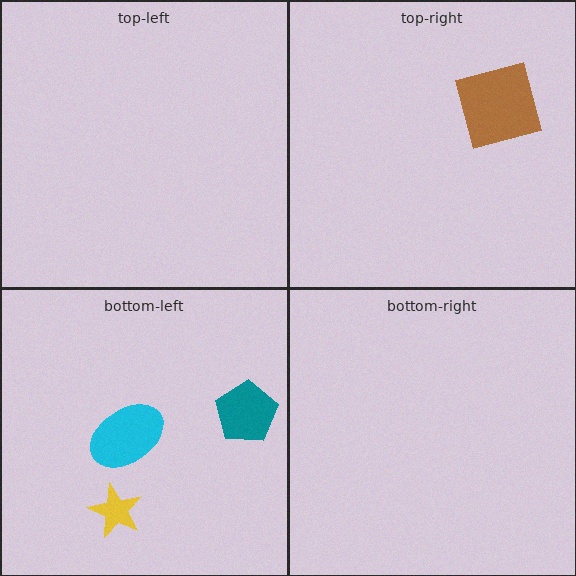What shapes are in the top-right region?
The brown square.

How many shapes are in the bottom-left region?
3.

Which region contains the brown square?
The top-right region.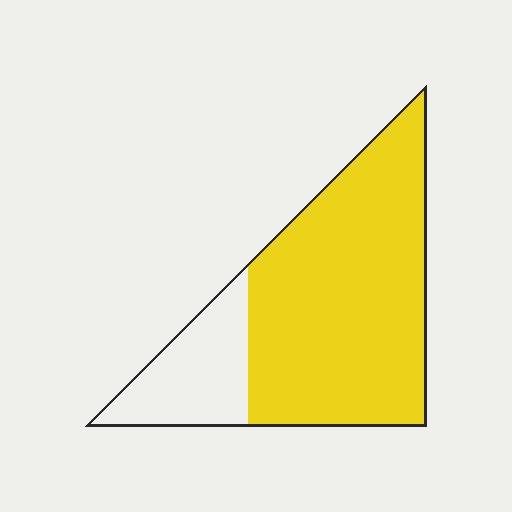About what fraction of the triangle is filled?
About three quarters (3/4).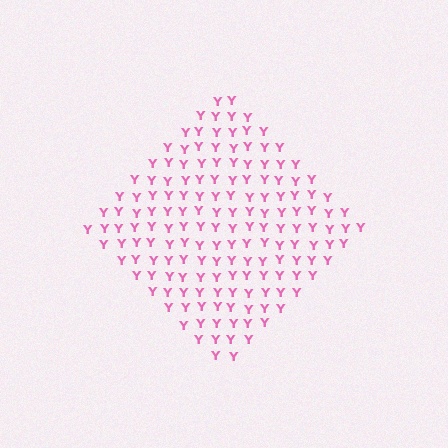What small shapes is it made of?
It is made of small letter Y's.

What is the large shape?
The large shape is a diamond.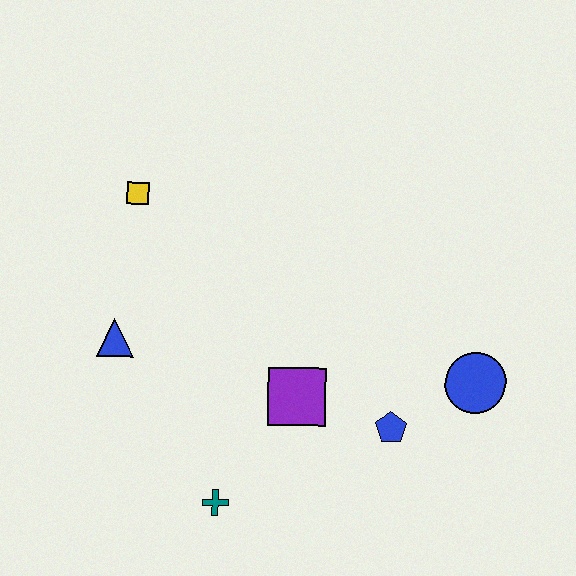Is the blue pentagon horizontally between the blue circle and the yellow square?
Yes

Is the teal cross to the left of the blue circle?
Yes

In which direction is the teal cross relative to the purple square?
The teal cross is below the purple square.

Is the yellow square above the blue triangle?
Yes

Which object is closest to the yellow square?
The blue triangle is closest to the yellow square.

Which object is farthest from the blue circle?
The yellow square is farthest from the blue circle.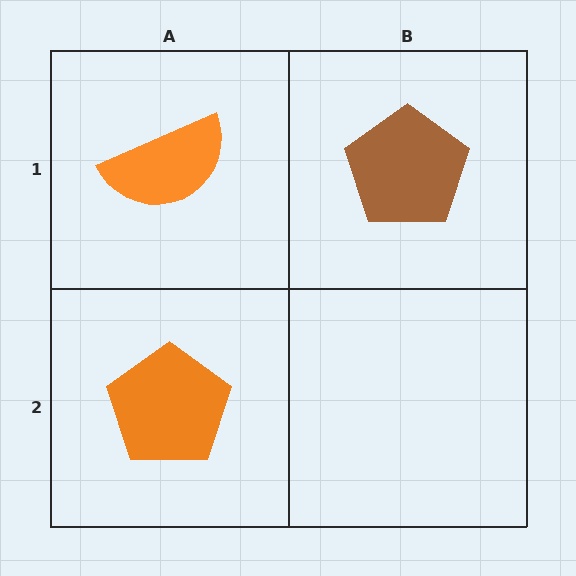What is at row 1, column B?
A brown pentagon.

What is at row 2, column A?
An orange pentagon.